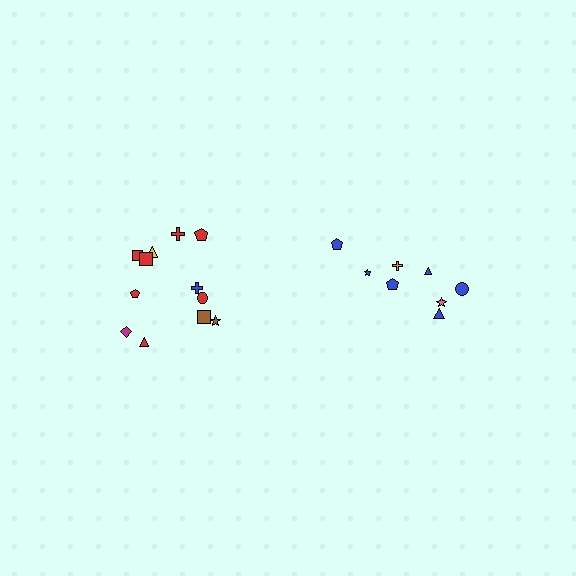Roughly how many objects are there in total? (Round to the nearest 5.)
Roughly 20 objects in total.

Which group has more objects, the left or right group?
The left group.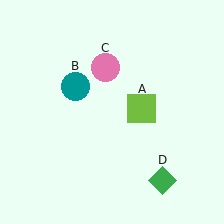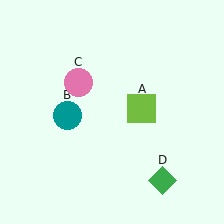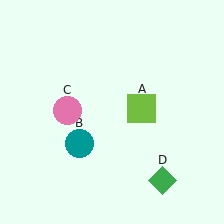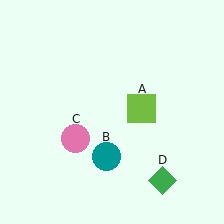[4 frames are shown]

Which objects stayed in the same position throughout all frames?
Lime square (object A) and green diamond (object D) remained stationary.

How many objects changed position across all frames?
2 objects changed position: teal circle (object B), pink circle (object C).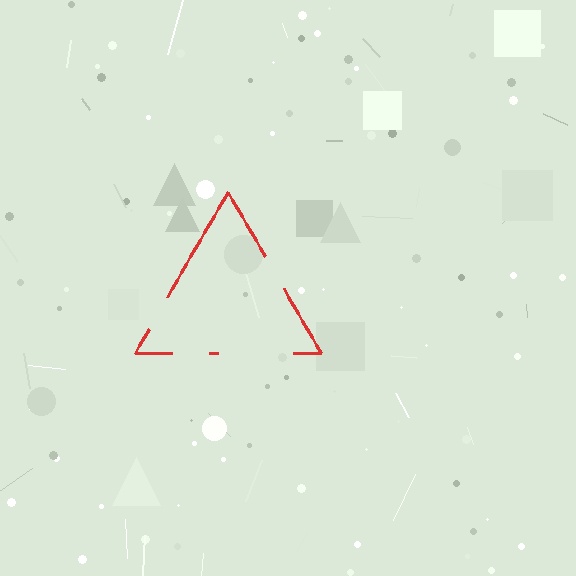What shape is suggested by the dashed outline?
The dashed outline suggests a triangle.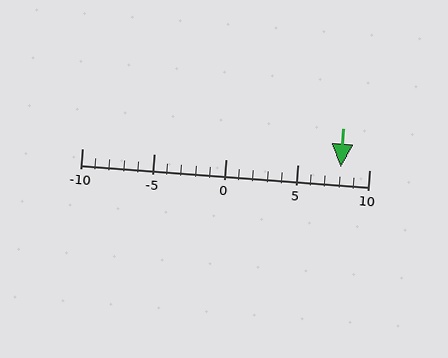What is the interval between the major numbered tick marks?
The major tick marks are spaced 5 units apart.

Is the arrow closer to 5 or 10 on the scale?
The arrow is closer to 10.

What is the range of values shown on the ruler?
The ruler shows values from -10 to 10.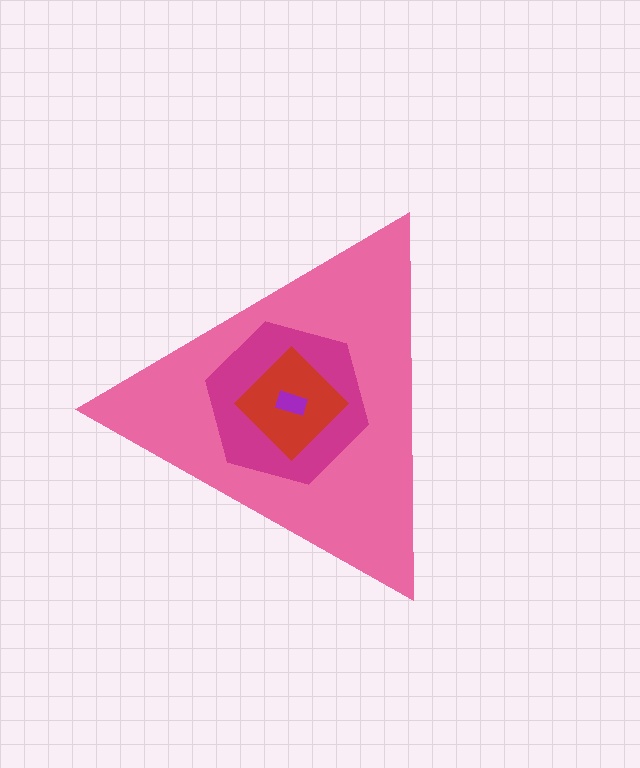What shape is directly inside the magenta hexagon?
The red diamond.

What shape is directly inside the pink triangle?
The magenta hexagon.